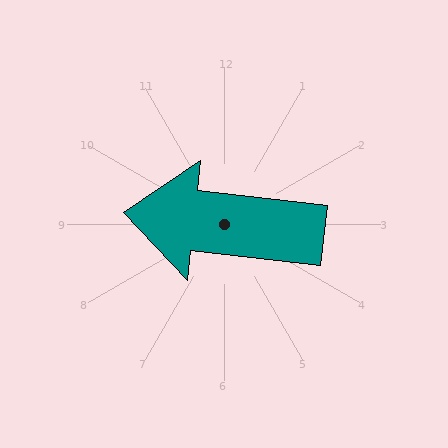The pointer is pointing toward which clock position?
Roughly 9 o'clock.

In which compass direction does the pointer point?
West.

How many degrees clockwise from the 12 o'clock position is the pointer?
Approximately 276 degrees.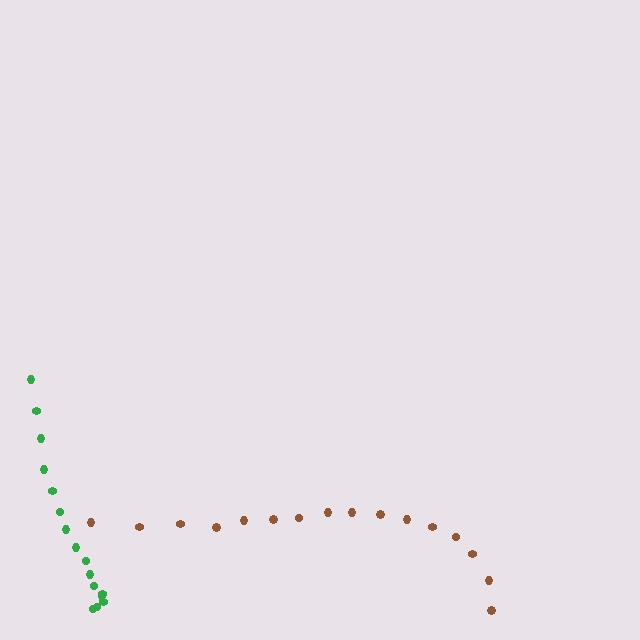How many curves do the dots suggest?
There are 2 distinct paths.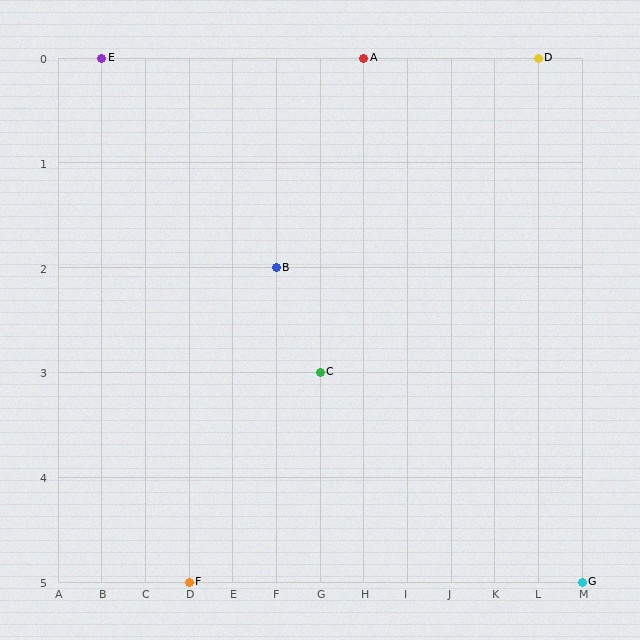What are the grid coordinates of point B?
Point B is at grid coordinates (F, 2).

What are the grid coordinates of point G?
Point G is at grid coordinates (M, 5).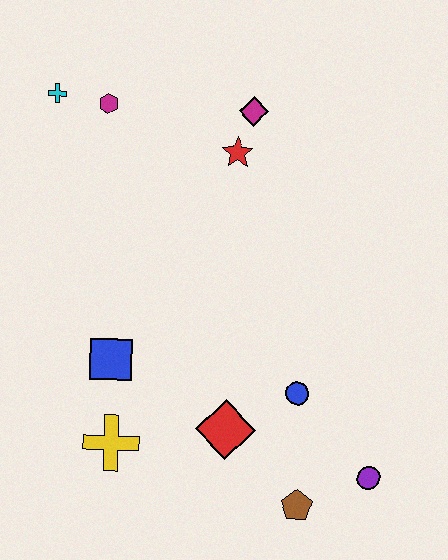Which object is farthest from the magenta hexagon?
The purple circle is farthest from the magenta hexagon.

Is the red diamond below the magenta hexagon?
Yes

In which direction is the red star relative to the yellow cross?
The red star is above the yellow cross.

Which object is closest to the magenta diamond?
The red star is closest to the magenta diamond.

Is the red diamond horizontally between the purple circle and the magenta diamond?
No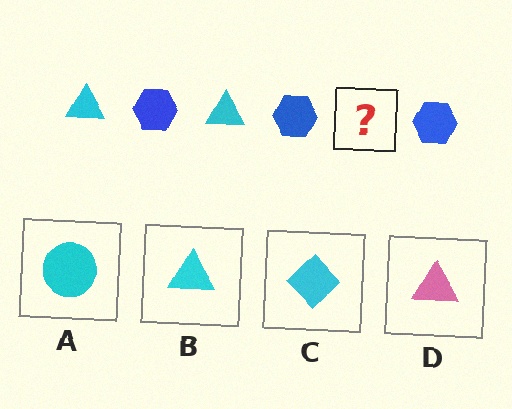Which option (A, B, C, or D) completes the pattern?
B.